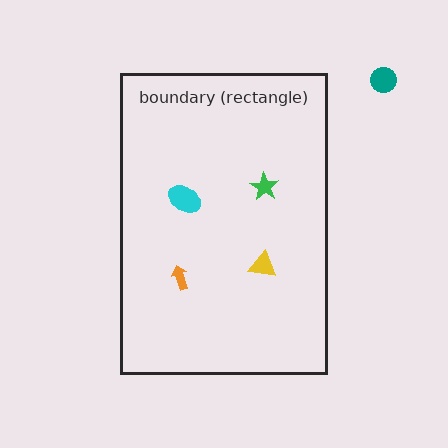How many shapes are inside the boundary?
4 inside, 1 outside.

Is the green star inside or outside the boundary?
Inside.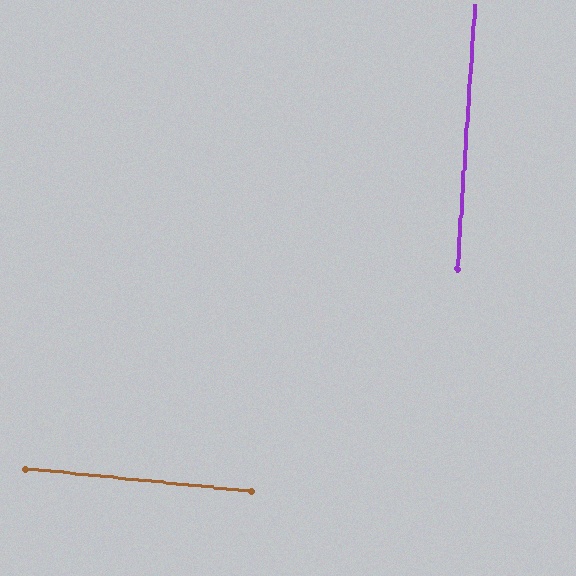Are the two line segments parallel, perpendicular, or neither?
Perpendicular — they meet at approximately 88°.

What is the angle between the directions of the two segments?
Approximately 88 degrees.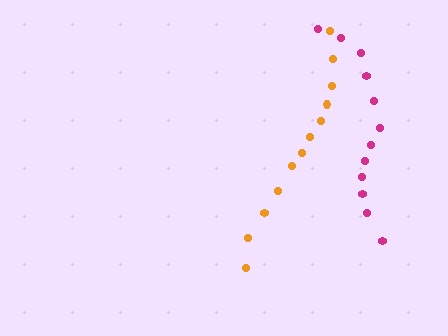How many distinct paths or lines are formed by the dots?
There are 2 distinct paths.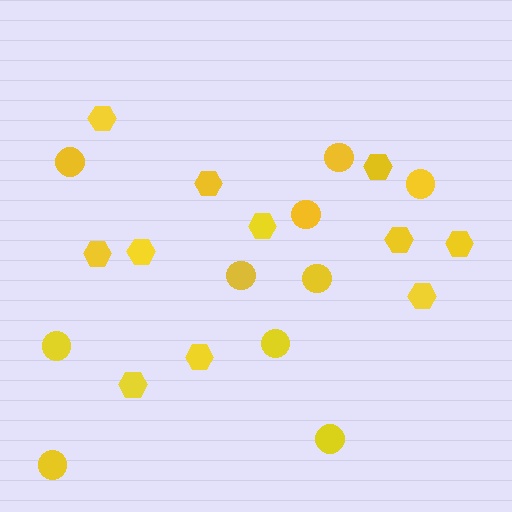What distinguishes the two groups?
There are 2 groups: one group of hexagons (11) and one group of circles (10).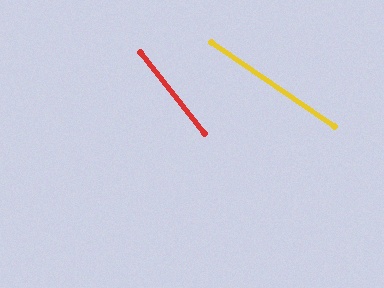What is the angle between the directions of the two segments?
Approximately 17 degrees.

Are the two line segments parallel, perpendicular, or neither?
Neither parallel nor perpendicular — they differ by about 17°.